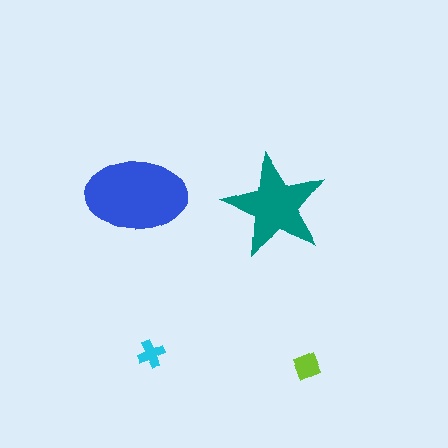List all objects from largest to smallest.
The blue ellipse, the teal star, the lime diamond, the cyan cross.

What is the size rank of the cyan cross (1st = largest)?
4th.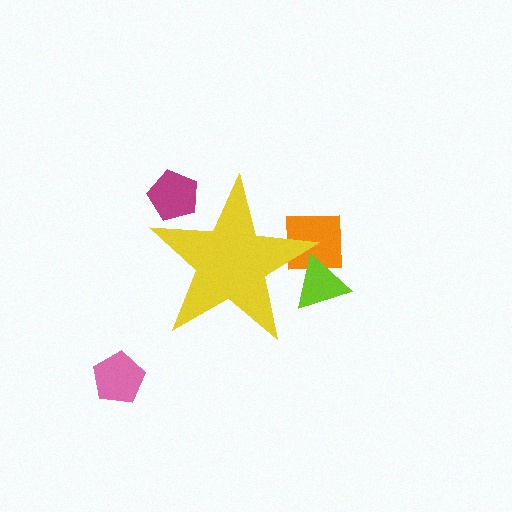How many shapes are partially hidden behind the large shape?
3 shapes are partially hidden.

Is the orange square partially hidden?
Yes, the orange square is partially hidden behind the yellow star.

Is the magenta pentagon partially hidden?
Yes, the magenta pentagon is partially hidden behind the yellow star.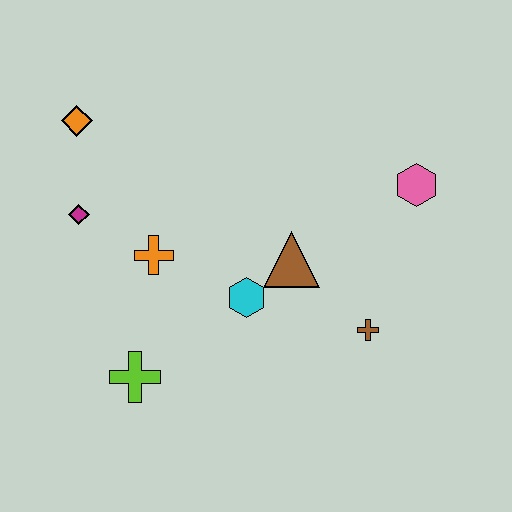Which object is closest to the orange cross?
The magenta diamond is closest to the orange cross.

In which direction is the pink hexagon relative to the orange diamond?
The pink hexagon is to the right of the orange diamond.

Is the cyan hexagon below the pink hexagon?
Yes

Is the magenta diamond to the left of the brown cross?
Yes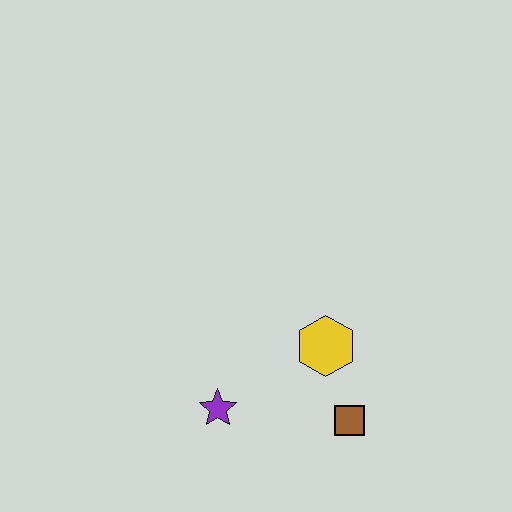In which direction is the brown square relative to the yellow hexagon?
The brown square is below the yellow hexagon.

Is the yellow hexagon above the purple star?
Yes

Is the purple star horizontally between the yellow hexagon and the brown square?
No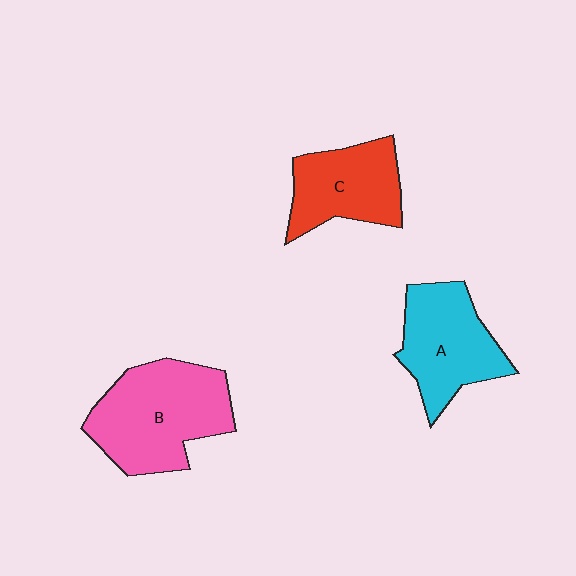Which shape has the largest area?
Shape B (pink).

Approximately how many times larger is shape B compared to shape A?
Approximately 1.3 times.